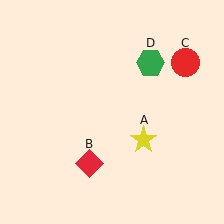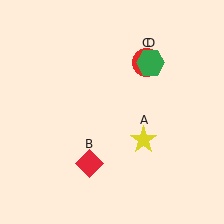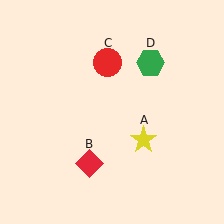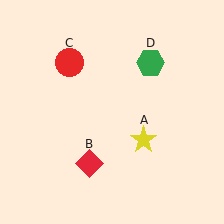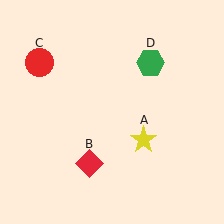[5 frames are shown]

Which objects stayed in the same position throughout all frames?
Yellow star (object A) and red diamond (object B) and green hexagon (object D) remained stationary.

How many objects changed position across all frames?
1 object changed position: red circle (object C).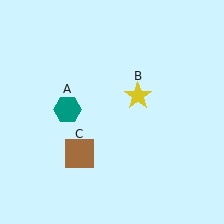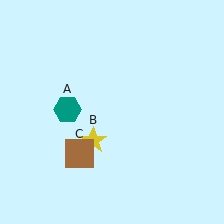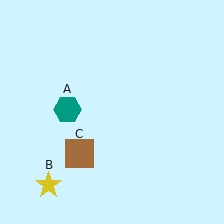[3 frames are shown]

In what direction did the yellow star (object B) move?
The yellow star (object B) moved down and to the left.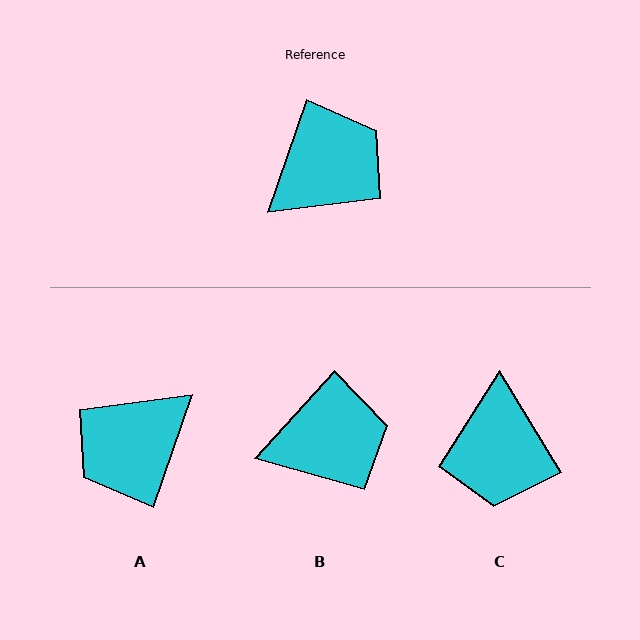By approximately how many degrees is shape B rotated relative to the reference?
Approximately 23 degrees clockwise.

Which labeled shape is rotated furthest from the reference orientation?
A, about 180 degrees away.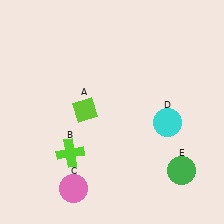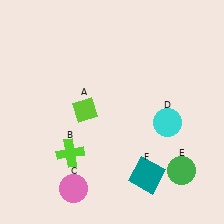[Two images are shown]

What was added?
A teal square (F) was added in Image 2.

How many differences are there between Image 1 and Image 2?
There is 1 difference between the two images.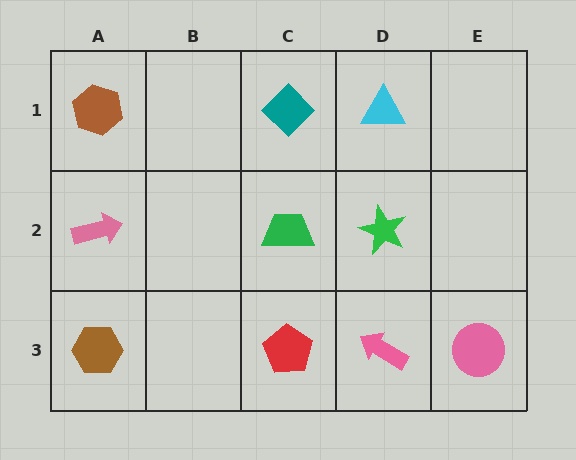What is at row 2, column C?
A green trapezoid.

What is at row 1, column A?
A brown hexagon.